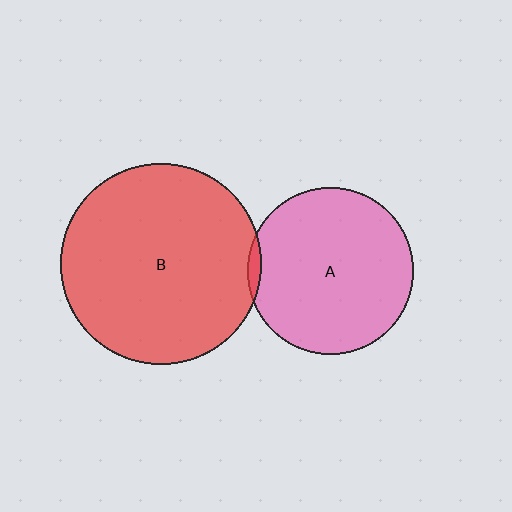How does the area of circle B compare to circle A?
Approximately 1.5 times.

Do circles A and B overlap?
Yes.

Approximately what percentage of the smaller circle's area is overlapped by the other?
Approximately 5%.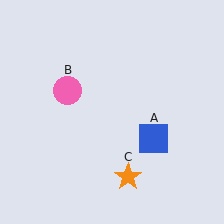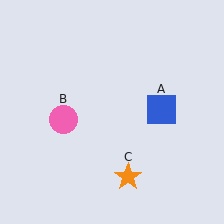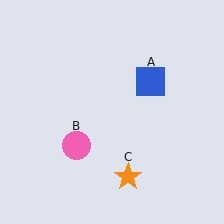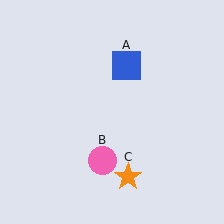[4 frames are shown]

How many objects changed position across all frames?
2 objects changed position: blue square (object A), pink circle (object B).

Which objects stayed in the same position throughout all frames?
Orange star (object C) remained stationary.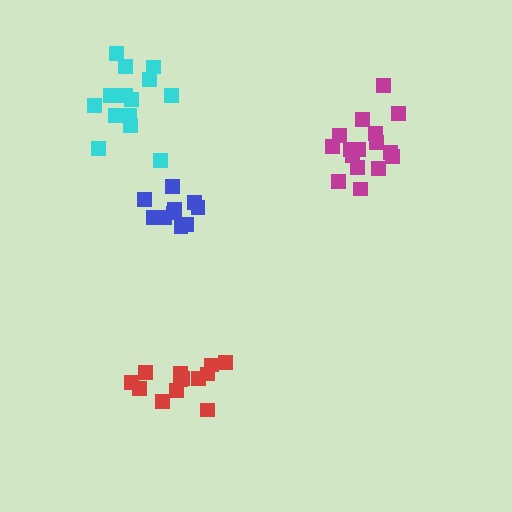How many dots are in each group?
Group 1: 16 dots, Group 2: 13 dots, Group 3: 10 dots, Group 4: 14 dots (53 total).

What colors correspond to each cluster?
The clusters are colored: magenta, red, blue, cyan.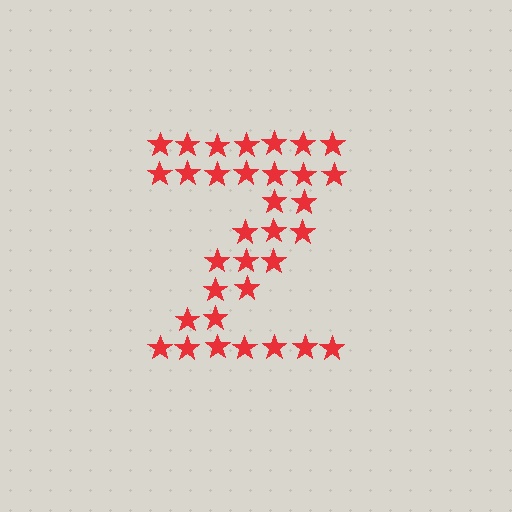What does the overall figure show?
The overall figure shows the letter Z.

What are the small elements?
The small elements are stars.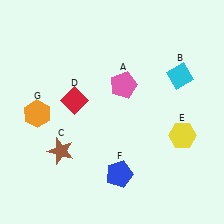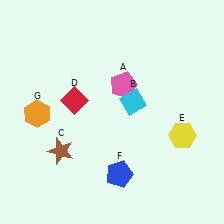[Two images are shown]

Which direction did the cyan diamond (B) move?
The cyan diamond (B) moved left.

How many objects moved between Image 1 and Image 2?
1 object moved between the two images.